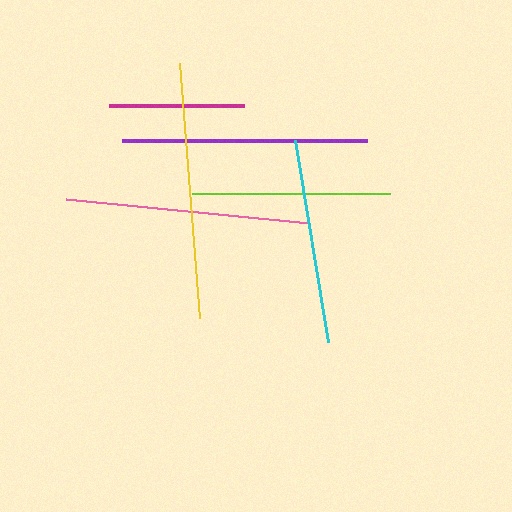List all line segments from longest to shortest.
From longest to shortest: yellow, purple, pink, cyan, lime, magenta.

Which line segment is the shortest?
The magenta line is the shortest at approximately 135 pixels.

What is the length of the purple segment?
The purple segment is approximately 245 pixels long.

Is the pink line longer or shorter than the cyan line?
The pink line is longer than the cyan line.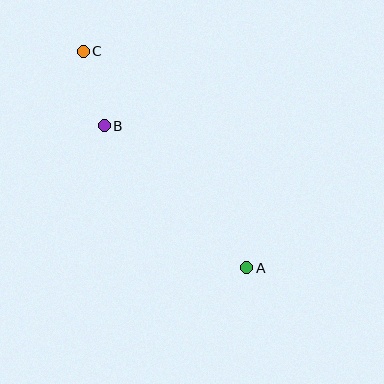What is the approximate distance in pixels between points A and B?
The distance between A and B is approximately 201 pixels.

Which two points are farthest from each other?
Points A and C are farthest from each other.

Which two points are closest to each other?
Points B and C are closest to each other.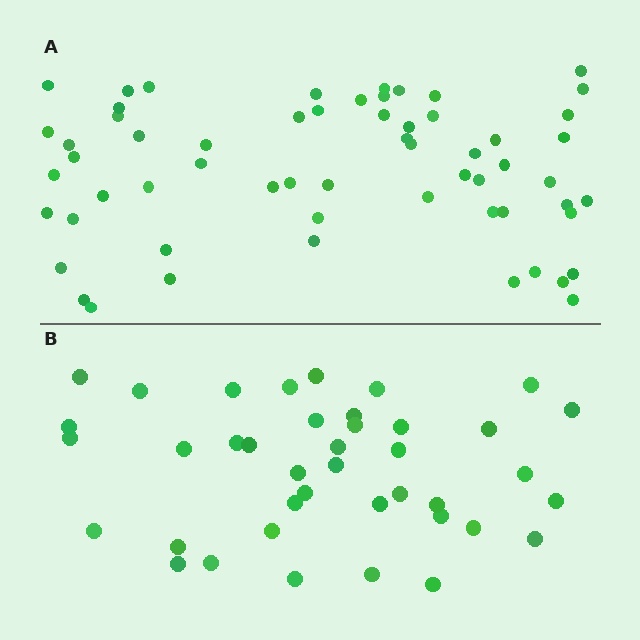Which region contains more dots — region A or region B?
Region A (the top region) has more dots.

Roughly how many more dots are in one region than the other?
Region A has approximately 20 more dots than region B.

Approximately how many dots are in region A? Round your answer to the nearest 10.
About 60 dots.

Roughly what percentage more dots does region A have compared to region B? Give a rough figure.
About 50% more.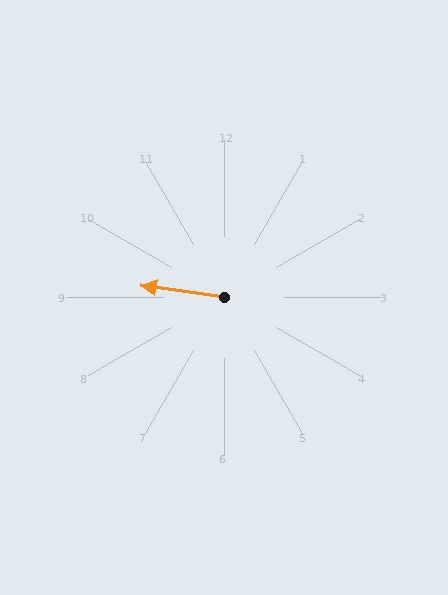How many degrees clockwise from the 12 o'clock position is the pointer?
Approximately 278 degrees.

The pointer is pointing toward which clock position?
Roughly 9 o'clock.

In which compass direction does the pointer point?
West.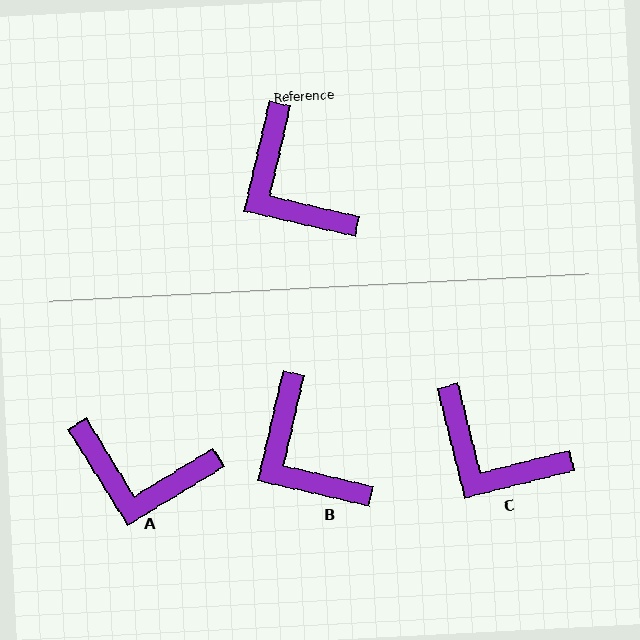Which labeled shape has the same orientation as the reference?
B.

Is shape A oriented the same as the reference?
No, it is off by about 44 degrees.